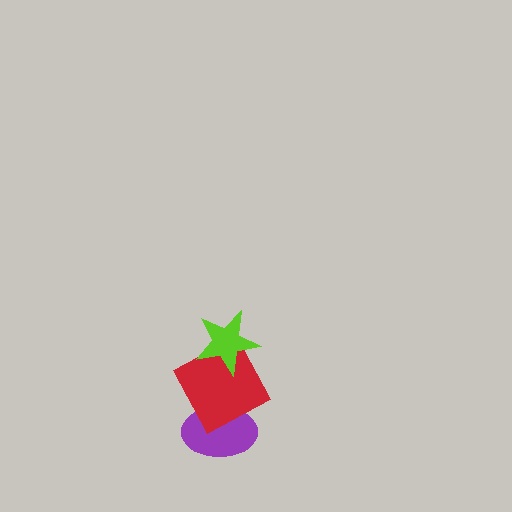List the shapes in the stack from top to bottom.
From top to bottom: the lime star, the red square, the purple ellipse.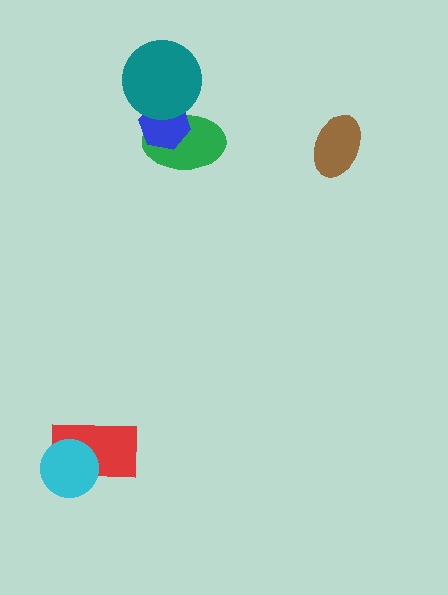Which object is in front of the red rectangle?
The cyan circle is in front of the red rectangle.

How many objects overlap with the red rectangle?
1 object overlaps with the red rectangle.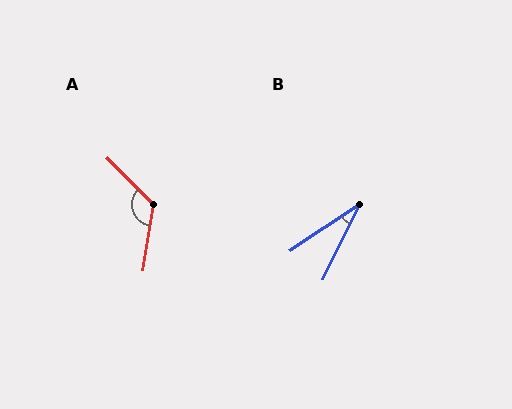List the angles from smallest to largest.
B (30°), A (126°).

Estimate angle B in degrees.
Approximately 30 degrees.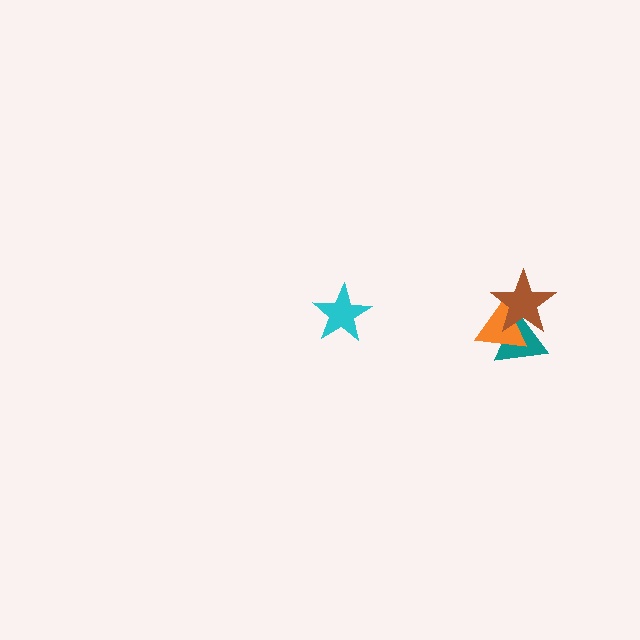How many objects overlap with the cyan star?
0 objects overlap with the cyan star.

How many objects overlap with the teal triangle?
2 objects overlap with the teal triangle.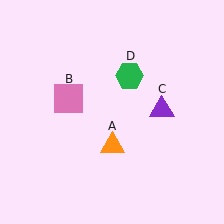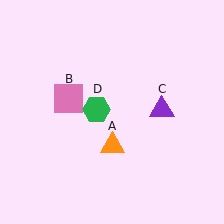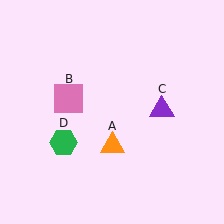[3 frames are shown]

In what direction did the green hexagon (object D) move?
The green hexagon (object D) moved down and to the left.